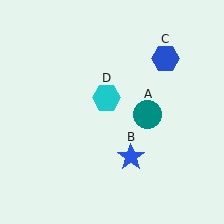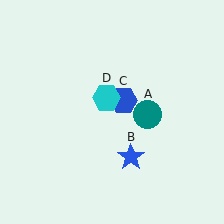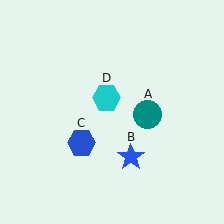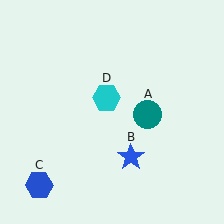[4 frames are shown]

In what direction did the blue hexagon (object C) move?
The blue hexagon (object C) moved down and to the left.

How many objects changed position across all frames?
1 object changed position: blue hexagon (object C).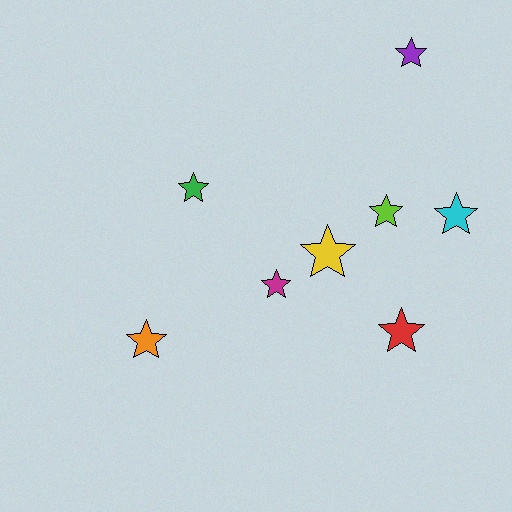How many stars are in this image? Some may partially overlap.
There are 8 stars.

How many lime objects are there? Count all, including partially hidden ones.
There is 1 lime object.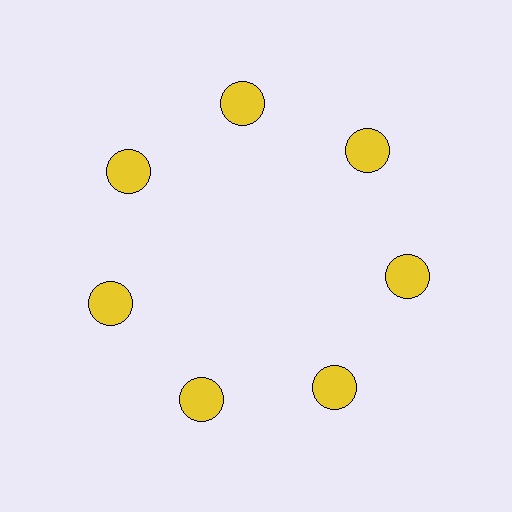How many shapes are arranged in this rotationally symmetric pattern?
There are 7 shapes, arranged in 7 groups of 1.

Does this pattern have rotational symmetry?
Yes, this pattern has 7-fold rotational symmetry. It looks the same after rotating 51 degrees around the center.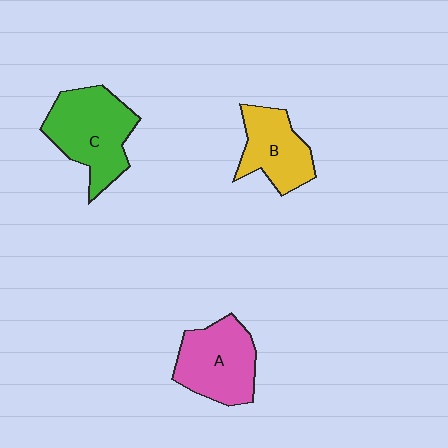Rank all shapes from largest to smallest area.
From largest to smallest: C (green), A (pink), B (yellow).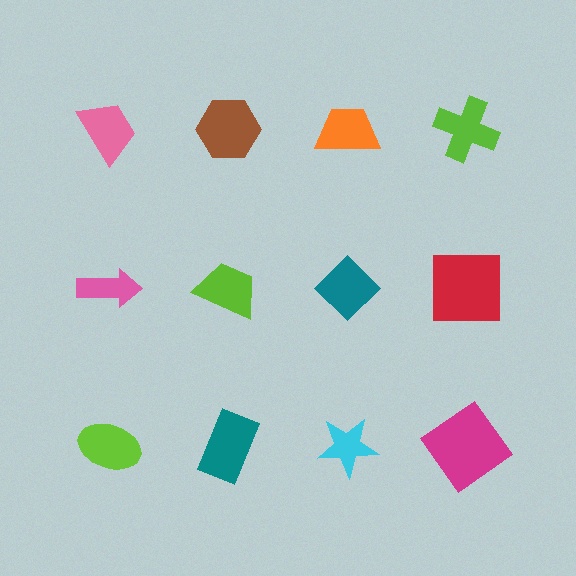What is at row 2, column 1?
A pink arrow.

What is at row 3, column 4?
A magenta diamond.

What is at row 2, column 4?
A red square.